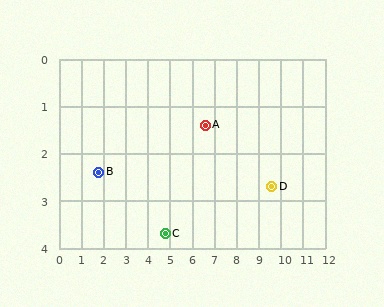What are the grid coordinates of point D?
Point D is at approximately (9.6, 2.7).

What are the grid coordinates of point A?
Point A is at approximately (6.6, 1.4).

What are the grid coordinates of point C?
Point C is at approximately (4.8, 3.7).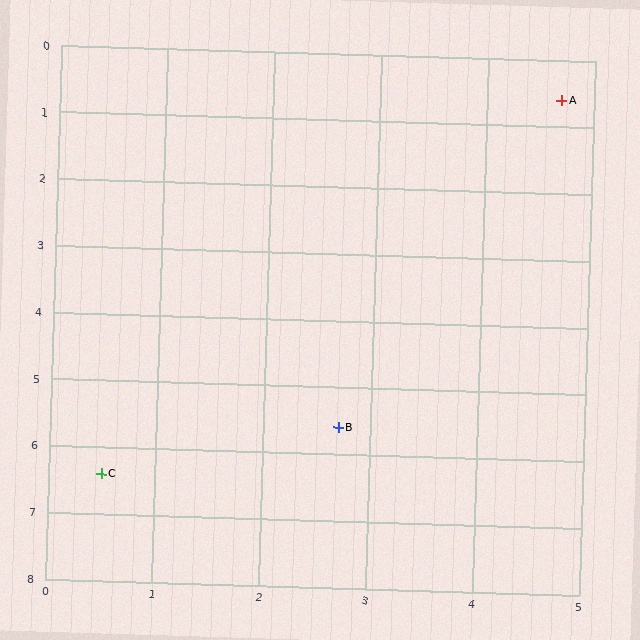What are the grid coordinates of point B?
Point B is at approximately (2.7, 5.6).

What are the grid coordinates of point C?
Point C is at approximately (0.5, 6.4).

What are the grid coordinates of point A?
Point A is at approximately (4.7, 0.6).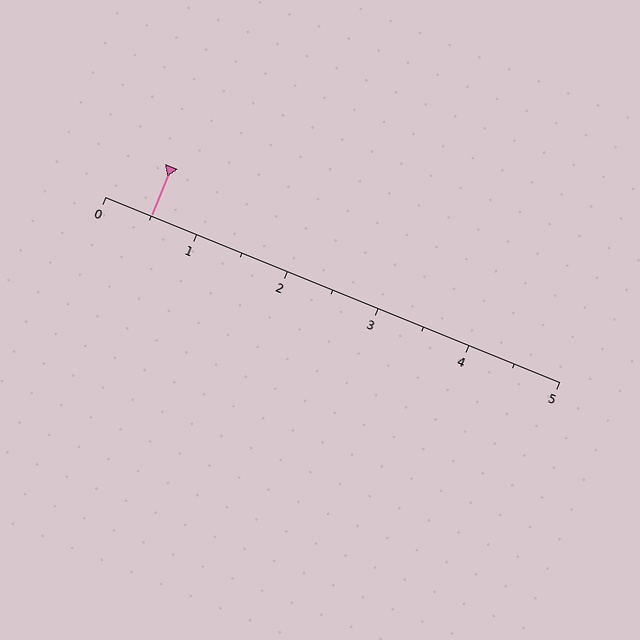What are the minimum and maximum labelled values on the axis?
The axis runs from 0 to 5.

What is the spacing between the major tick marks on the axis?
The major ticks are spaced 1 apart.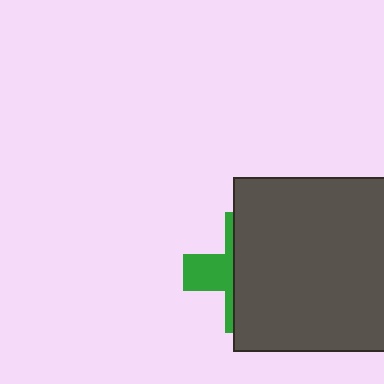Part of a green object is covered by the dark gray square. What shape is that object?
It is a cross.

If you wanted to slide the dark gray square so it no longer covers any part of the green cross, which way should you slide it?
Slide it right — that is the most direct way to separate the two shapes.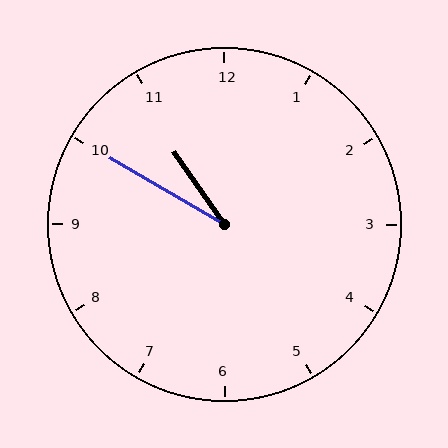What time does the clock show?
10:50.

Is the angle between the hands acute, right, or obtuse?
It is acute.